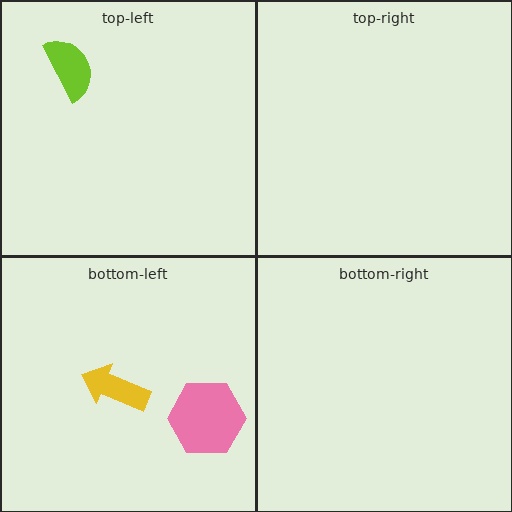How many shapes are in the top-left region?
1.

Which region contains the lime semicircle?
The top-left region.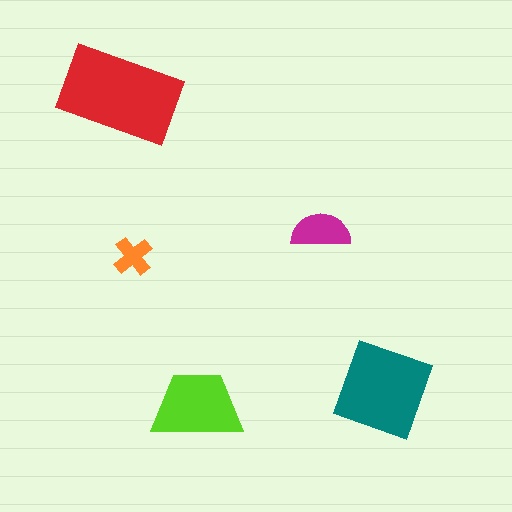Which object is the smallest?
The orange cross.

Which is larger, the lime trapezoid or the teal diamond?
The teal diamond.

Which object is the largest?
The red rectangle.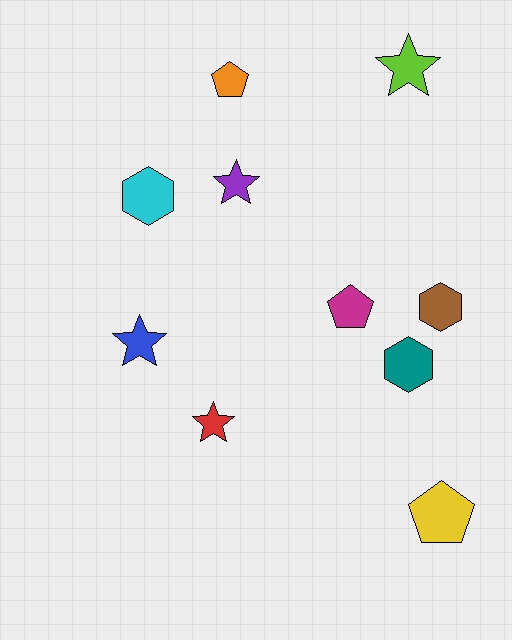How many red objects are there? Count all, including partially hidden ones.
There is 1 red object.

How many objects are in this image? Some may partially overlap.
There are 10 objects.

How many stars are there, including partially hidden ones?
There are 4 stars.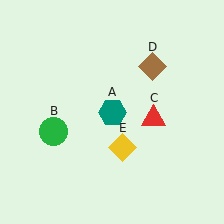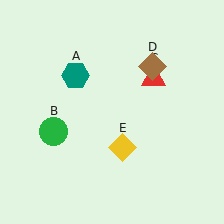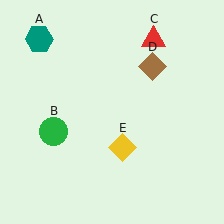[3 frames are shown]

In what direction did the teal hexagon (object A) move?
The teal hexagon (object A) moved up and to the left.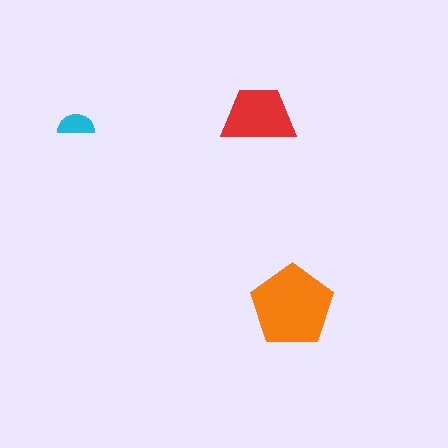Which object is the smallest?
The cyan semicircle.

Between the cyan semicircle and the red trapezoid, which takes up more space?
The red trapezoid.